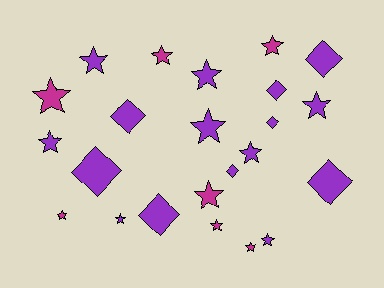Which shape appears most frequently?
Star, with 15 objects.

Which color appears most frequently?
Purple, with 16 objects.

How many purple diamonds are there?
There are 8 purple diamonds.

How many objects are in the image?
There are 23 objects.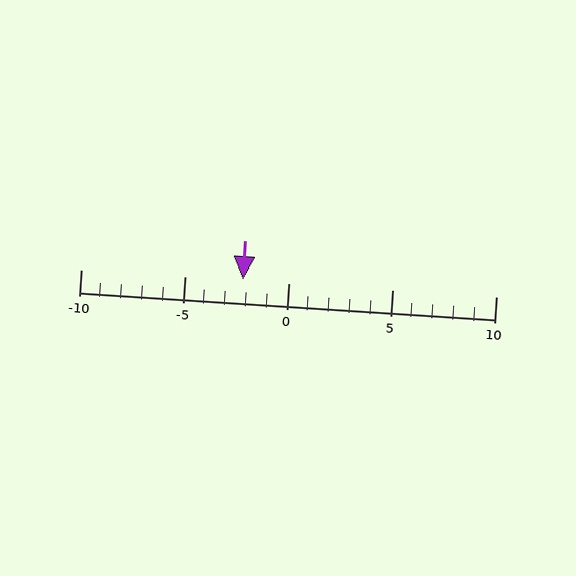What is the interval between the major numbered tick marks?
The major tick marks are spaced 5 units apart.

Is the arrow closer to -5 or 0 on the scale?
The arrow is closer to 0.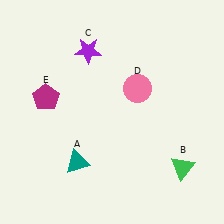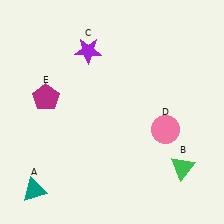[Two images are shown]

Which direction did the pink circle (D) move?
The pink circle (D) moved down.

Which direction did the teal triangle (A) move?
The teal triangle (A) moved left.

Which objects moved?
The objects that moved are: the teal triangle (A), the pink circle (D).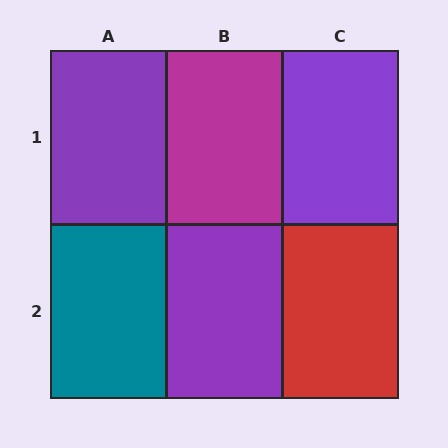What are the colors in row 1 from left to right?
Purple, magenta, purple.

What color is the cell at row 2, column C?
Red.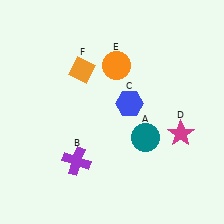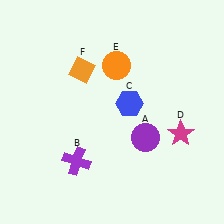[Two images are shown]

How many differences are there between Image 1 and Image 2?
There is 1 difference between the two images.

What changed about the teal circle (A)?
In Image 1, A is teal. In Image 2, it changed to purple.